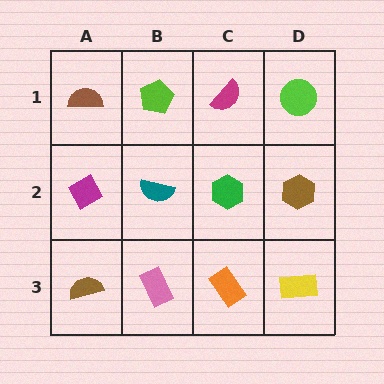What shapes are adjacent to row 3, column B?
A teal semicircle (row 2, column B), a brown semicircle (row 3, column A), an orange rectangle (row 3, column C).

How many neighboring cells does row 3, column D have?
2.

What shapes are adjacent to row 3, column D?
A brown hexagon (row 2, column D), an orange rectangle (row 3, column C).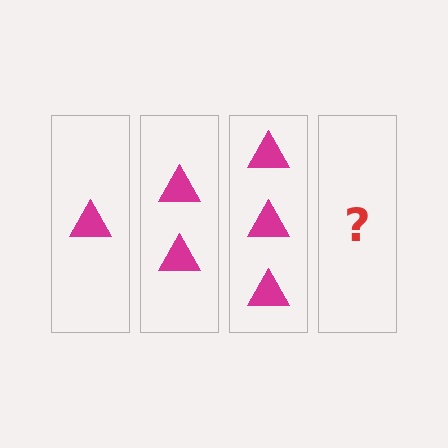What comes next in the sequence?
The next element should be 4 triangles.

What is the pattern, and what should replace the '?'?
The pattern is that each step adds one more triangle. The '?' should be 4 triangles.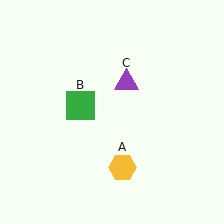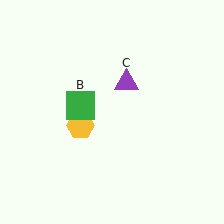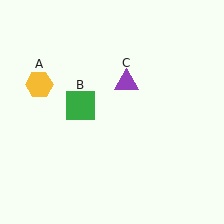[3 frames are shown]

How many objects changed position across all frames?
1 object changed position: yellow hexagon (object A).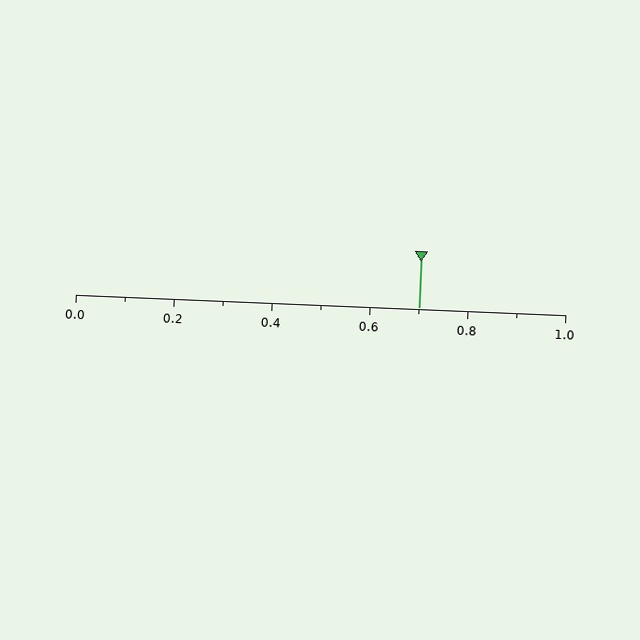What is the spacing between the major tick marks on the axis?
The major ticks are spaced 0.2 apart.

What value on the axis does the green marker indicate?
The marker indicates approximately 0.7.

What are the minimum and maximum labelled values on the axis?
The axis runs from 0.0 to 1.0.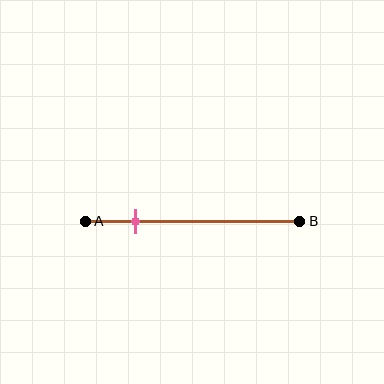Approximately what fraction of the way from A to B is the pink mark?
The pink mark is approximately 25% of the way from A to B.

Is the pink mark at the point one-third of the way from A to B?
No, the mark is at about 25% from A, not at the 33% one-third point.